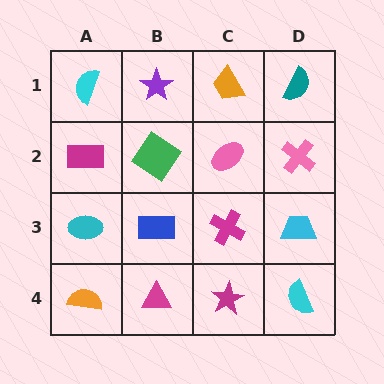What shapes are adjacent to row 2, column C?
An orange trapezoid (row 1, column C), a magenta cross (row 3, column C), a green diamond (row 2, column B), a pink cross (row 2, column D).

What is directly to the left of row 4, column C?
A magenta triangle.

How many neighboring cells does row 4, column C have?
3.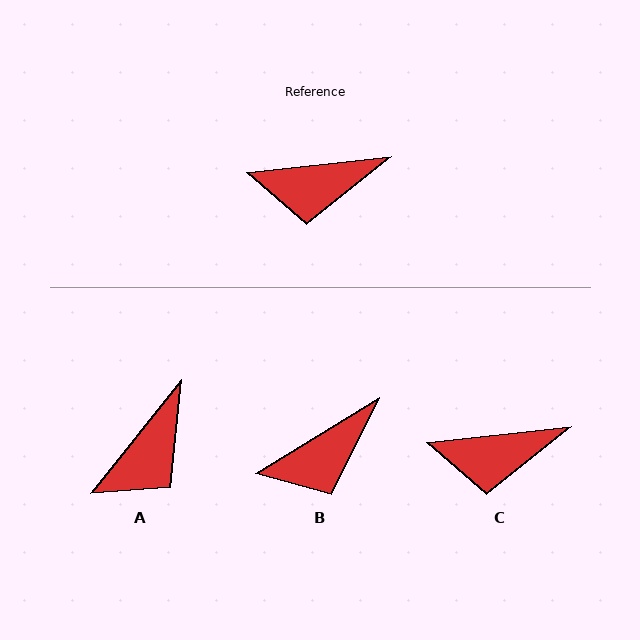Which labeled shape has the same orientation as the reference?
C.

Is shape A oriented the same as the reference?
No, it is off by about 45 degrees.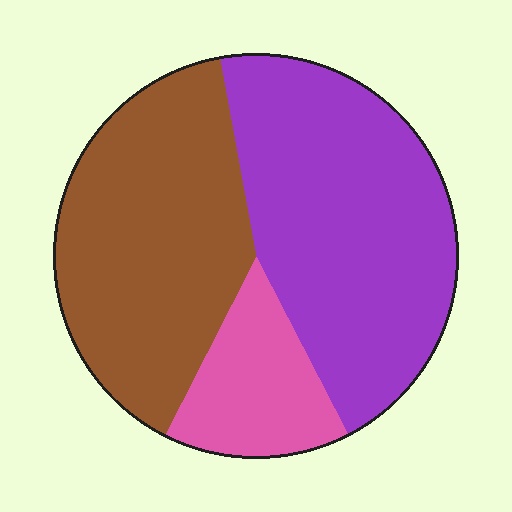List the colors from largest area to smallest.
From largest to smallest: purple, brown, pink.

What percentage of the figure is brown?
Brown takes up about two fifths (2/5) of the figure.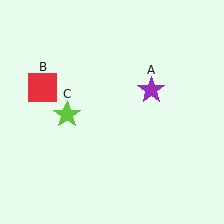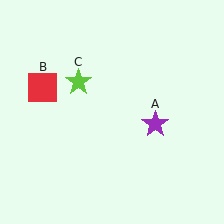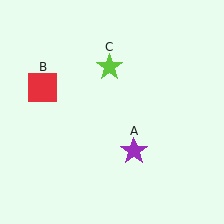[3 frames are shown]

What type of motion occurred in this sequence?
The purple star (object A), lime star (object C) rotated clockwise around the center of the scene.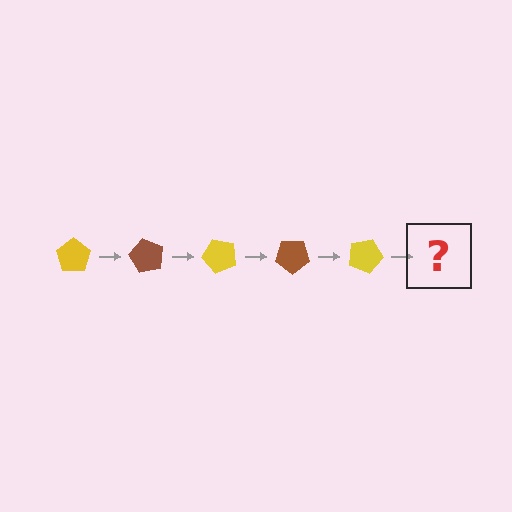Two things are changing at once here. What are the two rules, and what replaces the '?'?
The two rules are that it rotates 60 degrees each step and the color cycles through yellow and brown. The '?' should be a brown pentagon, rotated 300 degrees from the start.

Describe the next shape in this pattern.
It should be a brown pentagon, rotated 300 degrees from the start.